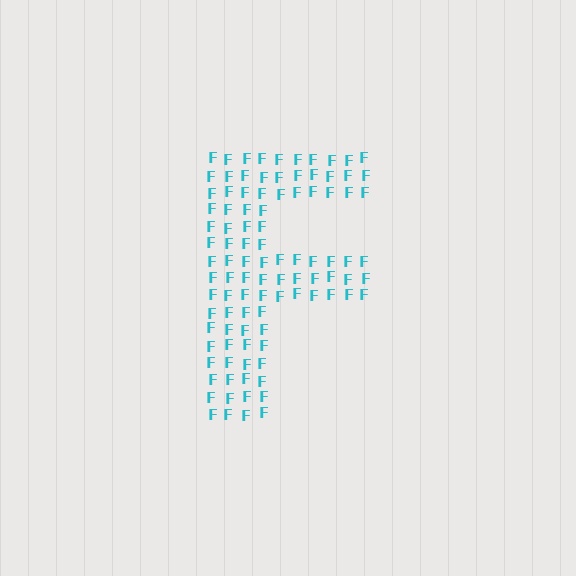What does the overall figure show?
The overall figure shows the letter F.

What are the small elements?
The small elements are letter F's.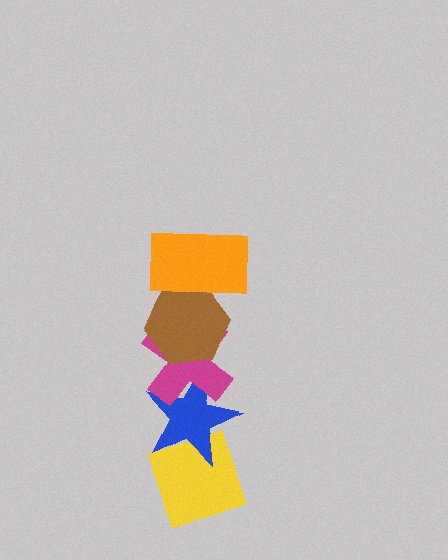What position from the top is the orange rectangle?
The orange rectangle is 1st from the top.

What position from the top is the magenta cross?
The magenta cross is 3rd from the top.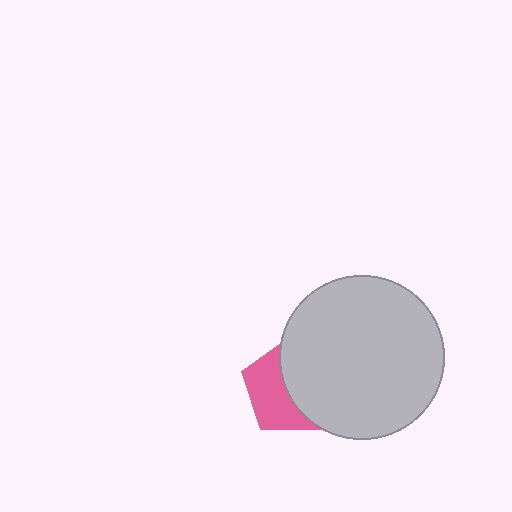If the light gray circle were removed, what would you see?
You would see the complete pink pentagon.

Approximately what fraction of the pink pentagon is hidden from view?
Roughly 53% of the pink pentagon is hidden behind the light gray circle.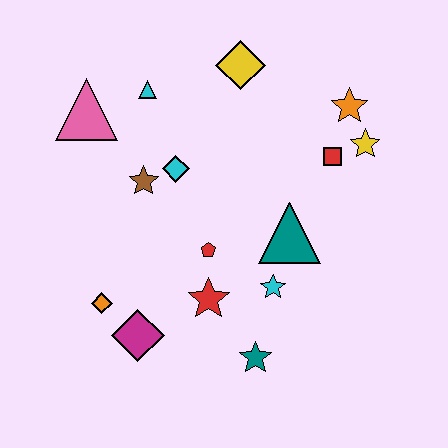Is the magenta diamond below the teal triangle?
Yes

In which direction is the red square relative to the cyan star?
The red square is above the cyan star.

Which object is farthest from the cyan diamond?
The teal star is farthest from the cyan diamond.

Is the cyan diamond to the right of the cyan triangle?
Yes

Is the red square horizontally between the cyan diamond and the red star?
No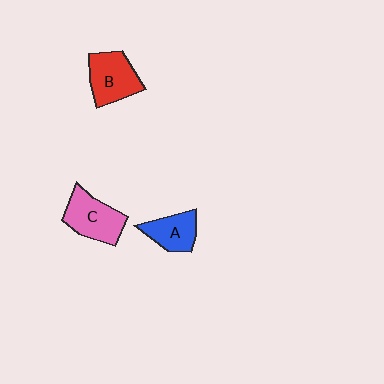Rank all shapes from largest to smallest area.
From largest to smallest: C (pink), B (red), A (blue).